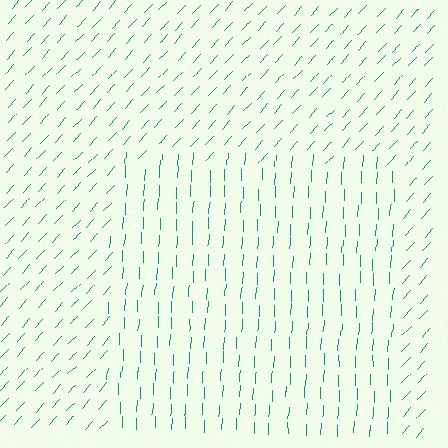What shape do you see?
I see a rectangle.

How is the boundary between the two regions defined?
The boundary is defined purely by a change in line orientation (approximately 40 degrees difference). All lines are the same color and thickness.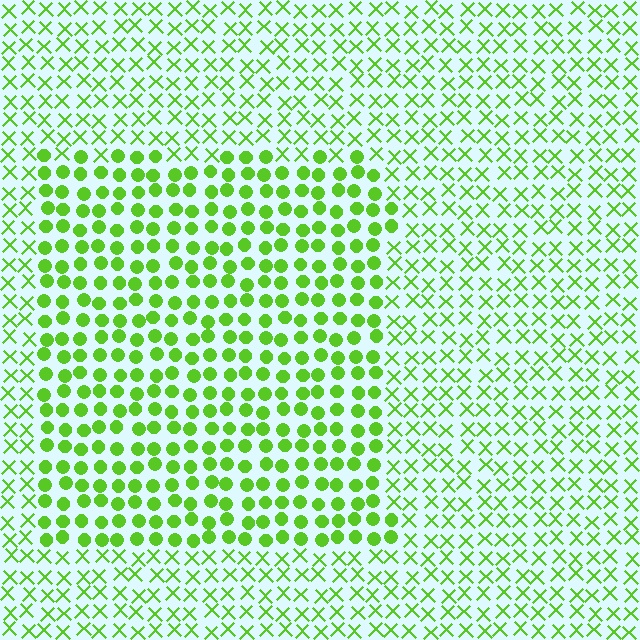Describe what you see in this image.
The image is filled with small lime elements arranged in a uniform grid. A rectangle-shaped region contains circles, while the surrounding area contains X marks. The boundary is defined purely by the change in element shape.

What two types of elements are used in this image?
The image uses circles inside the rectangle region and X marks outside it.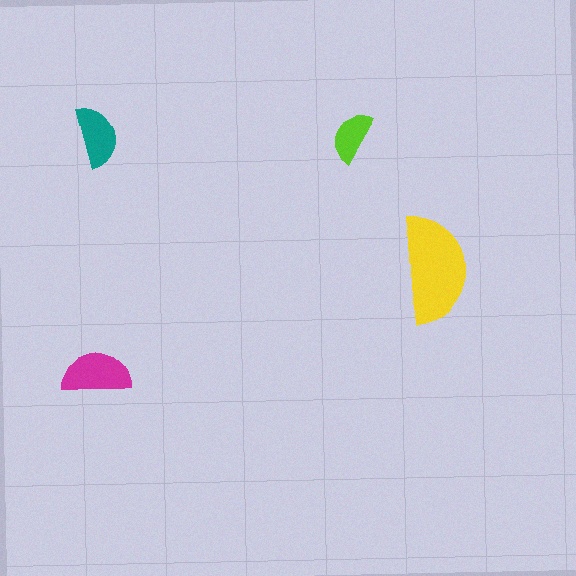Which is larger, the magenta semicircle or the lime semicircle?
The magenta one.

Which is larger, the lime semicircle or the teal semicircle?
The teal one.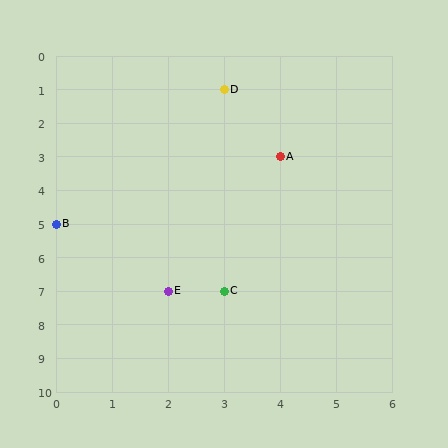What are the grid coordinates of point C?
Point C is at grid coordinates (3, 7).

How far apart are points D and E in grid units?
Points D and E are 1 column and 6 rows apart (about 6.1 grid units diagonally).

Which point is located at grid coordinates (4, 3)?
Point A is at (4, 3).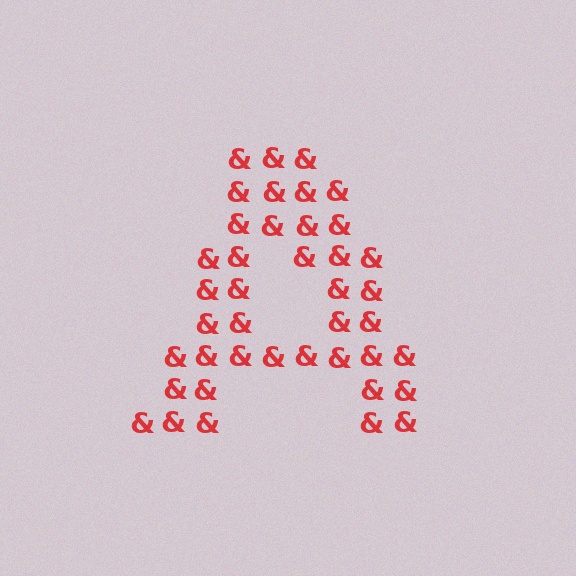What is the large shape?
The large shape is the letter A.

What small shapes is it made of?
It is made of small ampersands.